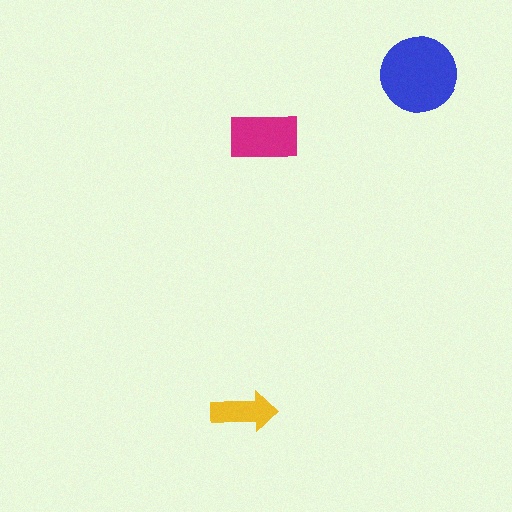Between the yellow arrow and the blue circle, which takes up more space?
The blue circle.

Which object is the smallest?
The yellow arrow.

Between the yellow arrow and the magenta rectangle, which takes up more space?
The magenta rectangle.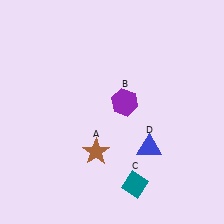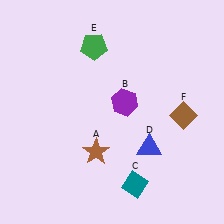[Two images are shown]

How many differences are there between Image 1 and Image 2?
There are 2 differences between the two images.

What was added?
A green pentagon (E), a brown diamond (F) were added in Image 2.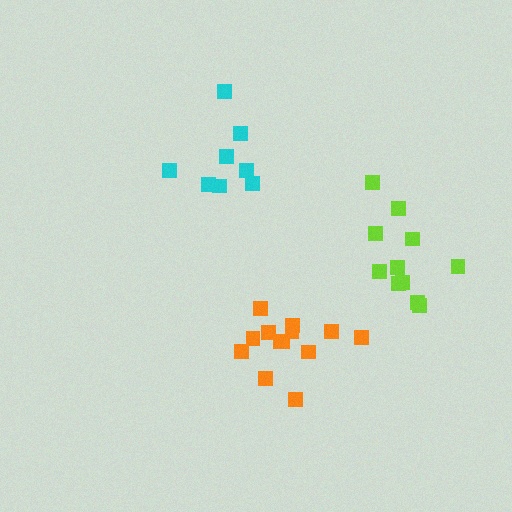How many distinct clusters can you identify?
There are 3 distinct clusters.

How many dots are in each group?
Group 1: 11 dots, Group 2: 13 dots, Group 3: 8 dots (32 total).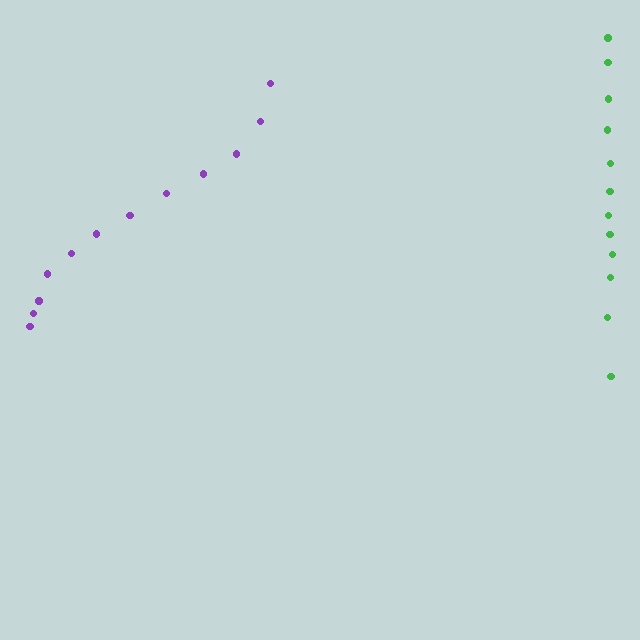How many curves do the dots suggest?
There are 2 distinct paths.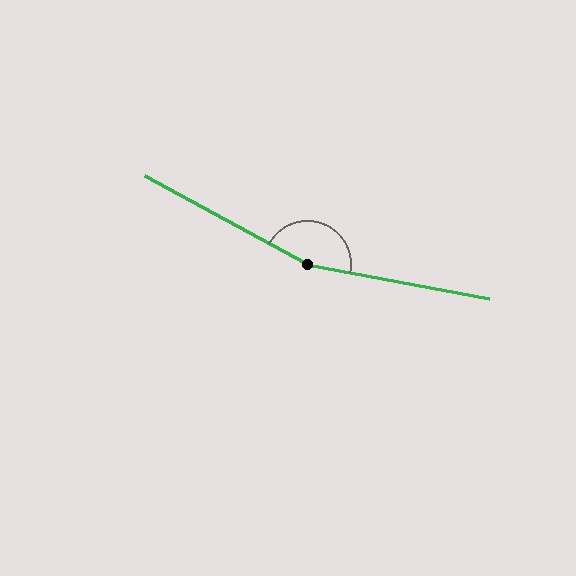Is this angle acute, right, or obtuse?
It is obtuse.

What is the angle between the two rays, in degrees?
Approximately 162 degrees.